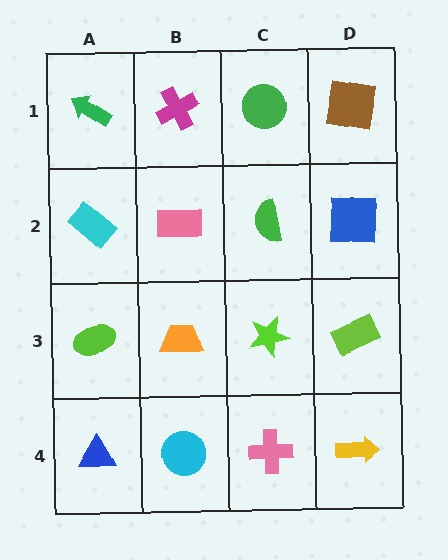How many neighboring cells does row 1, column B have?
3.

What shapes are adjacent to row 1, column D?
A blue square (row 2, column D), a green circle (row 1, column C).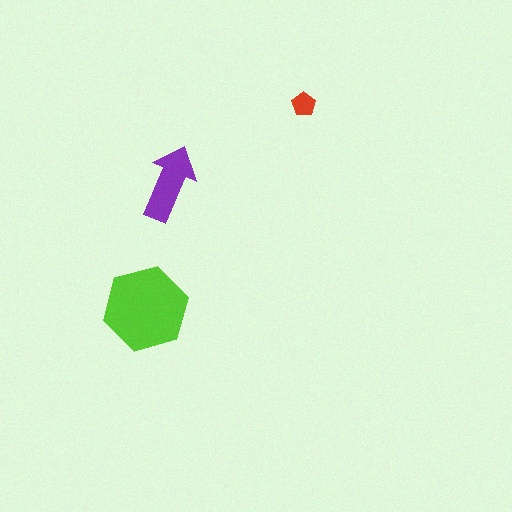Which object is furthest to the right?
The red pentagon is rightmost.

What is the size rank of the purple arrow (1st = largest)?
2nd.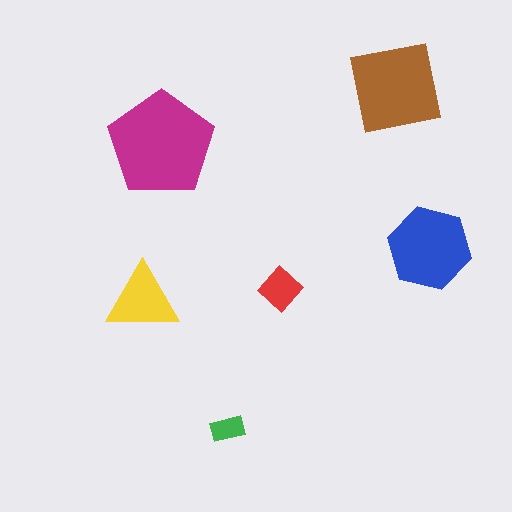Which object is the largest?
The magenta pentagon.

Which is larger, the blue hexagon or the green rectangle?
The blue hexagon.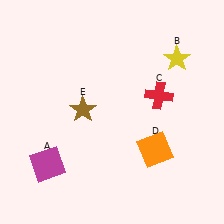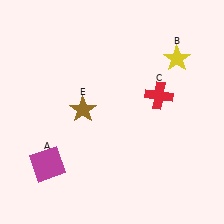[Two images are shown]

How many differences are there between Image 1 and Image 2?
There is 1 difference between the two images.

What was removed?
The orange square (D) was removed in Image 2.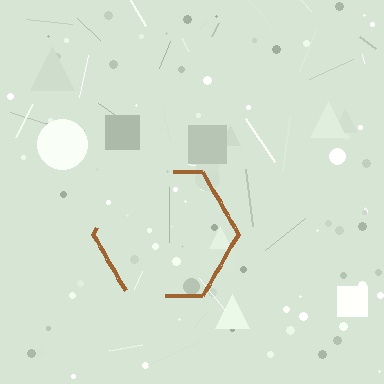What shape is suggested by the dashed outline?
The dashed outline suggests a hexagon.